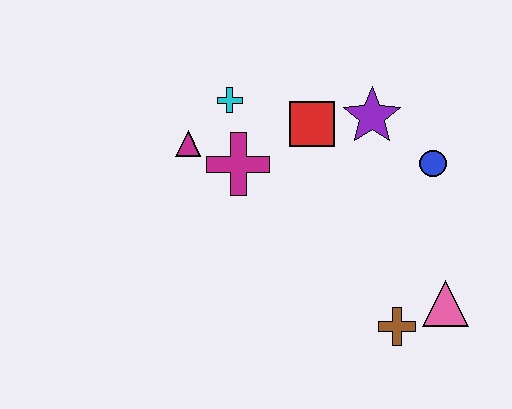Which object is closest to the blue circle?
The purple star is closest to the blue circle.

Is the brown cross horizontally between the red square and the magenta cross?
No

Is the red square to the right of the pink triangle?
No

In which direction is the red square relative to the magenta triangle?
The red square is to the right of the magenta triangle.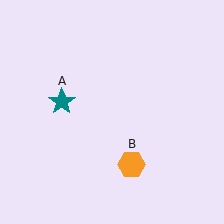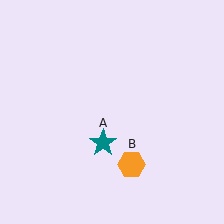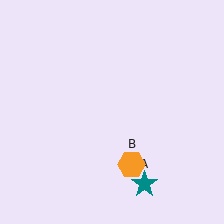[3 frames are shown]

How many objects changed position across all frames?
1 object changed position: teal star (object A).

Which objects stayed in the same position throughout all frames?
Orange hexagon (object B) remained stationary.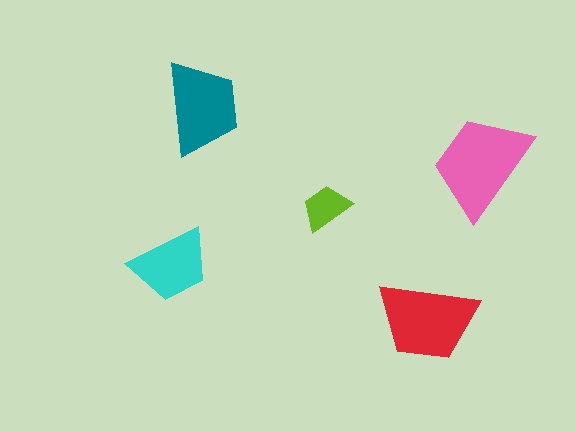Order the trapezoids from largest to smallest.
the pink one, the red one, the teal one, the cyan one, the lime one.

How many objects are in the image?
There are 5 objects in the image.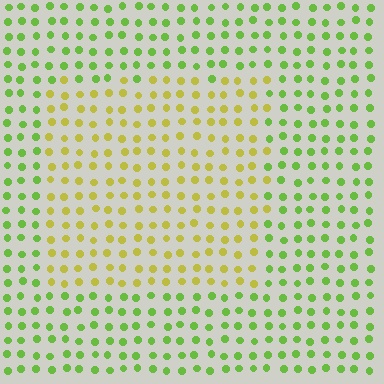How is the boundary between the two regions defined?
The boundary is defined purely by a slight shift in hue (about 41 degrees). Spacing, size, and orientation are identical on both sides.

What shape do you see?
I see a rectangle.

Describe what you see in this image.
The image is filled with small lime elements in a uniform arrangement. A rectangle-shaped region is visible where the elements are tinted to a slightly different hue, forming a subtle color boundary.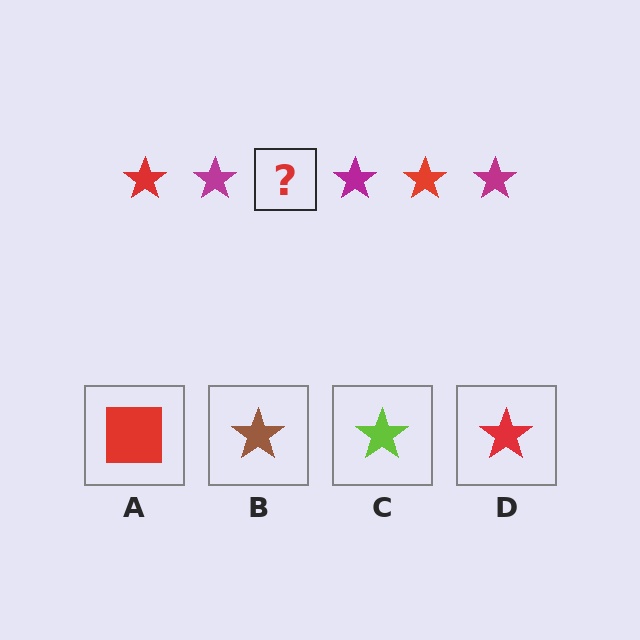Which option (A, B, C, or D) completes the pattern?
D.